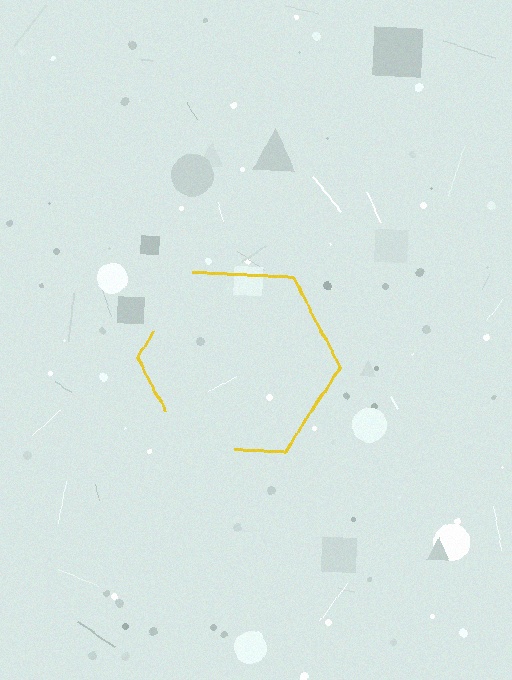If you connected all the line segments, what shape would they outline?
They would outline a hexagon.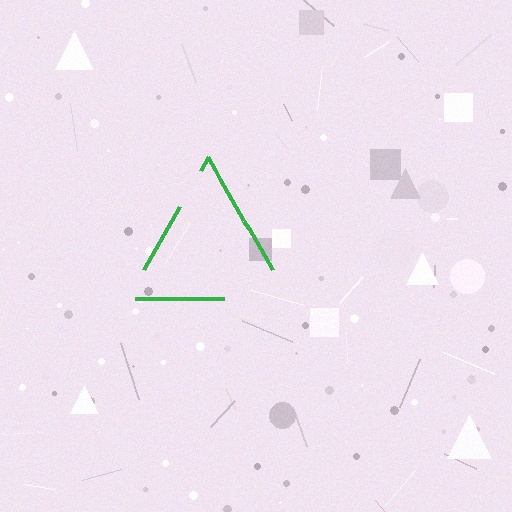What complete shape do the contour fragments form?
The contour fragments form a triangle.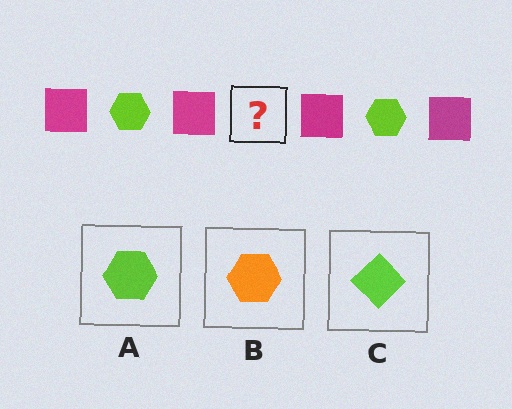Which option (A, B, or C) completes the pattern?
A.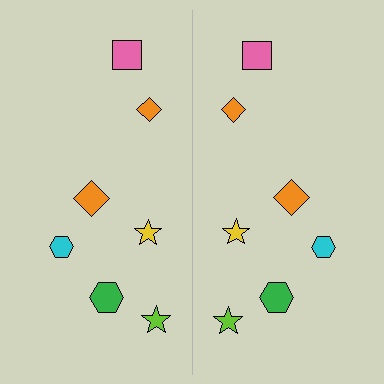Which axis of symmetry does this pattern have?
The pattern has a vertical axis of symmetry running through the center of the image.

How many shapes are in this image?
There are 14 shapes in this image.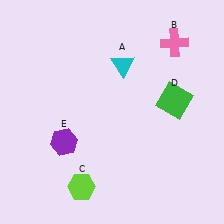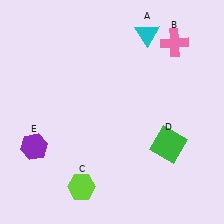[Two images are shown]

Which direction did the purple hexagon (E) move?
The purple hexagon (E) moved left.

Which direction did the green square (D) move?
The green square (D) moved down.